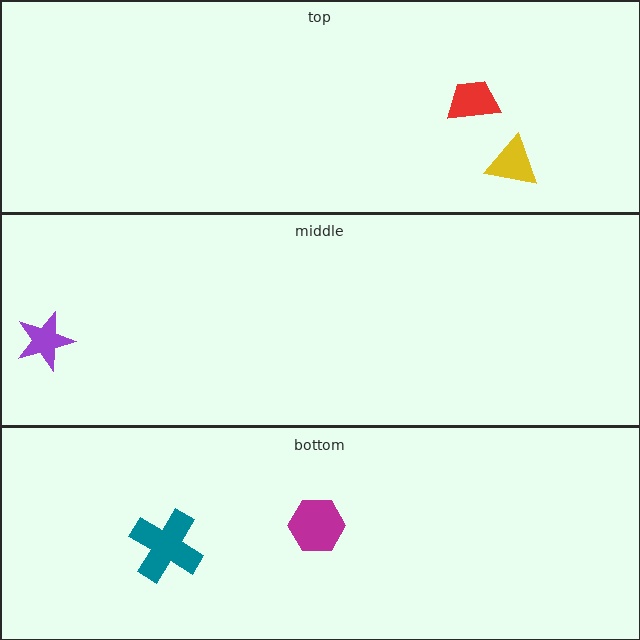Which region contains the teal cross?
The bottom region.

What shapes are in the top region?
The red trapezoid, the yellow triangle.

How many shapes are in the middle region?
1.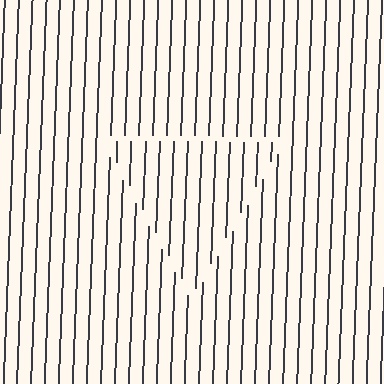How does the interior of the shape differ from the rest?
The interior of the shape contains the same grating, shifted by half a period — the contour is defined by the phase discontinuity where line-ends from the inner and outer gratings abut.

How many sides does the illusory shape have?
3 sides — the line-ends trace a triangle.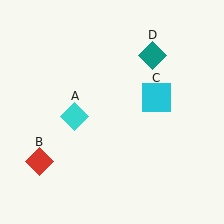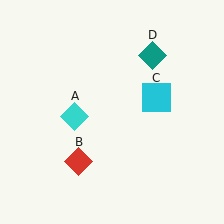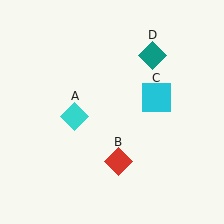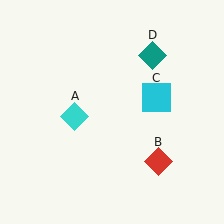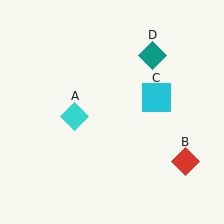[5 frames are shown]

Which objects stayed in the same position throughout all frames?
Cyan diamond (object A) and cyan square (object C) and teal diamond (object D) remained stationary.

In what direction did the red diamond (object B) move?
The red diamond (object B) moved right.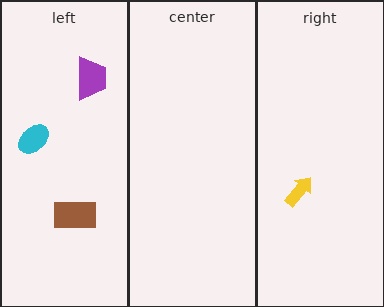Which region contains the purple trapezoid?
The left region.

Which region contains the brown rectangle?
The left region.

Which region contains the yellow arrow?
The right region.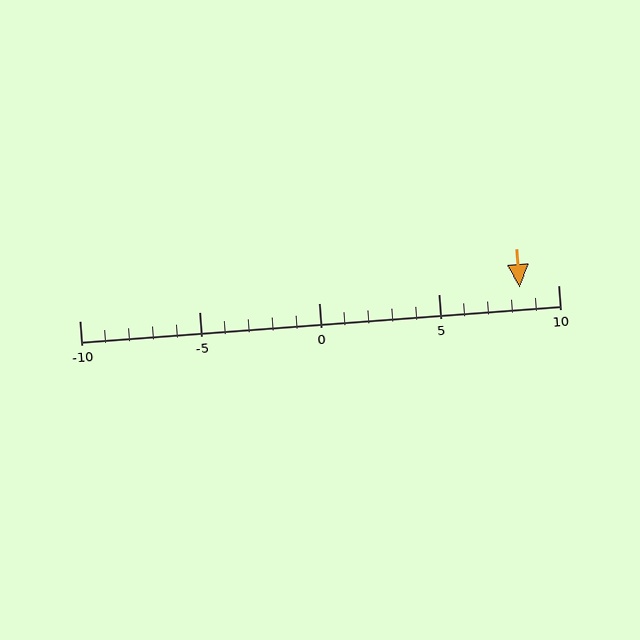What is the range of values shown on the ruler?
The ruler shows values from -10 to 10.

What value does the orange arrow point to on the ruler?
The orange arrow points to approximately 8.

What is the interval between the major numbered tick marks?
The major tick marks are spaced 5 units apart.